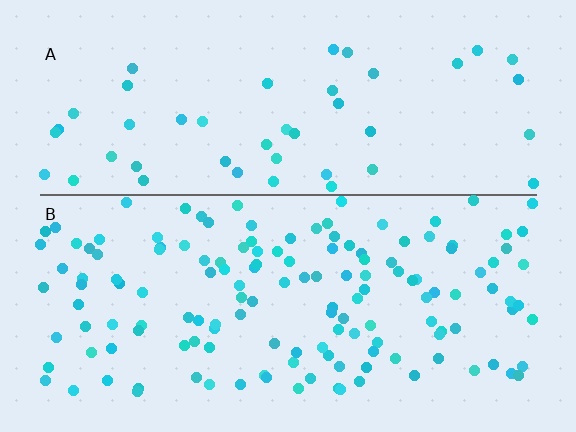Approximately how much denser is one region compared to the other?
Approximately 3.0× — region B over region A.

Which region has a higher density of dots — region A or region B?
B (the bottom).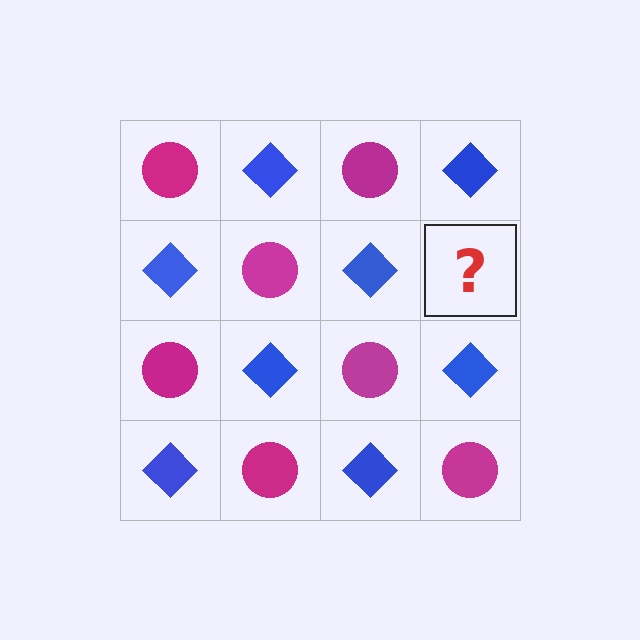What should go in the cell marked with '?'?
The missing cell should contain a magenta circle.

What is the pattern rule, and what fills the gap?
The rule is that it alternates magenta circle and blue diamond in a checkerboard pattern. The gap should be filled with a magenta circle.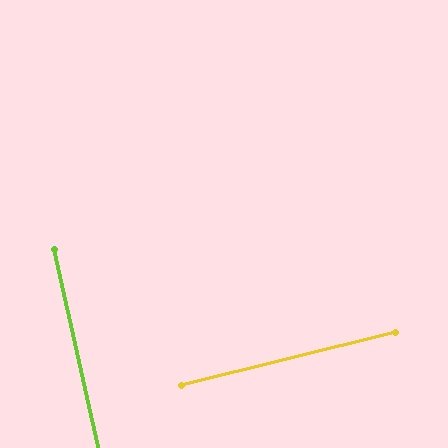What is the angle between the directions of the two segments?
Approximately 88 degrees.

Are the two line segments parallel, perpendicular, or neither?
Perpendicular — they meet at approximately 88°.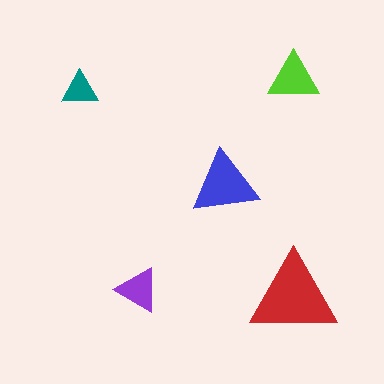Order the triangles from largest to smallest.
the red one, the blue one, the lime one, the purple one, the teal one.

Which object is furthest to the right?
The red triangle is rightmost.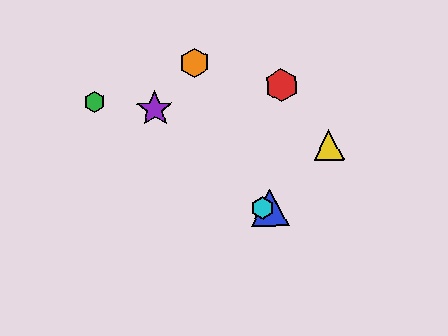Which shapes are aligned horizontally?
The blue triangle, the cyan hexagon are aligned horizontally.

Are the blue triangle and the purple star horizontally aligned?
No, the blue triangle is at y≈208 and the purple star is at y≈109.